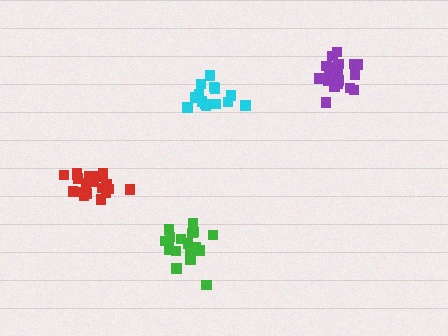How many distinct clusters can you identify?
There are 4 distinct clusters.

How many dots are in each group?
Group 1: 15 dots, Group 2: 18 dots, Group 3: 21 dots, Group 4: 20 dots (74 total).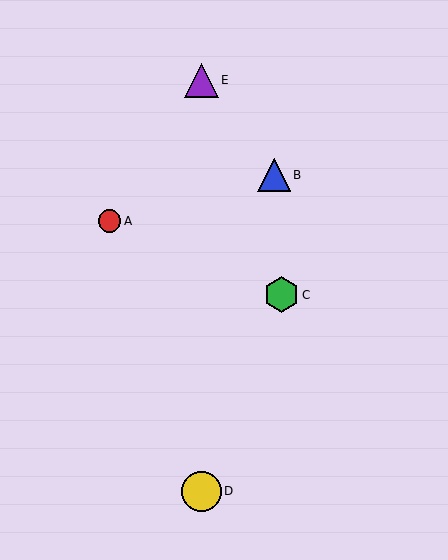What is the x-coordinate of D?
Object D is at x≈201.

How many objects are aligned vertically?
2 objects (D, E) are aligned vertically.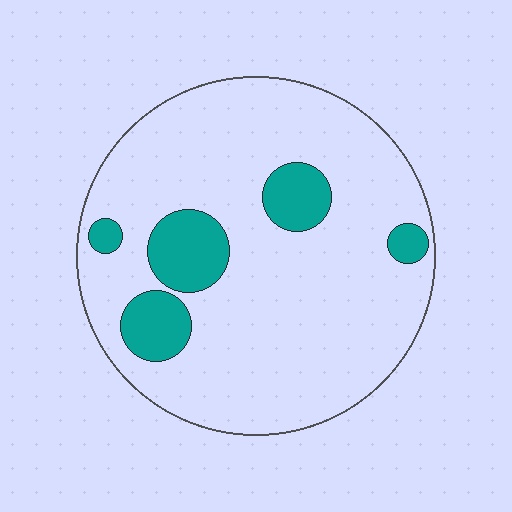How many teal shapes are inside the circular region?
5.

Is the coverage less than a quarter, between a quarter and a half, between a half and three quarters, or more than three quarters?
Less than a quarter.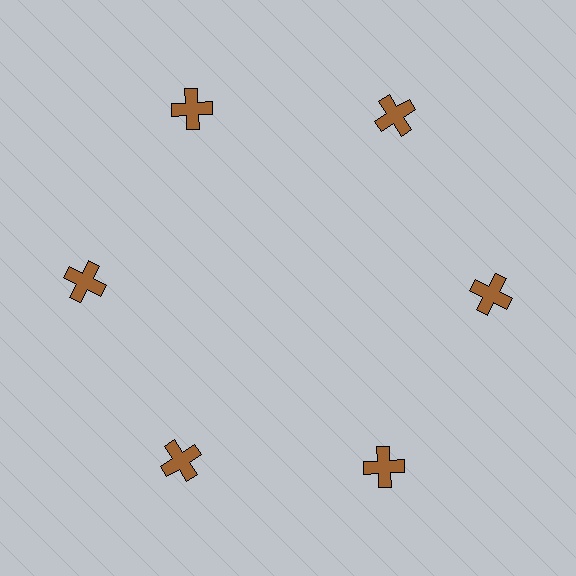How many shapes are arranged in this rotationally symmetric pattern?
There are 6 shapes, arranged in 6 groups of 1.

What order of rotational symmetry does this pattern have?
This pattern has 6-fold rotational symmetry.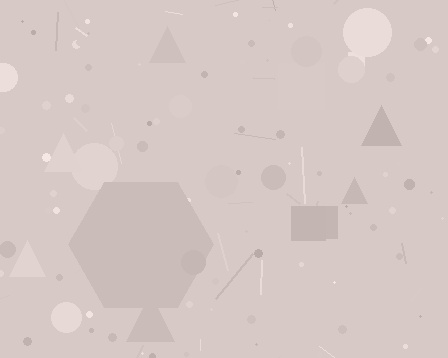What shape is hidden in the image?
A hexagon is hidden in the image.